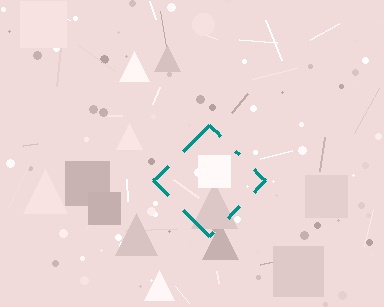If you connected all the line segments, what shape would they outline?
They would outline a diamond.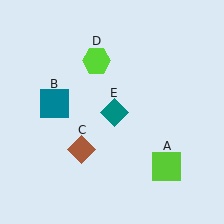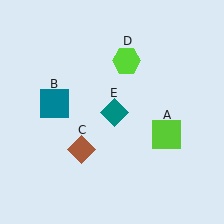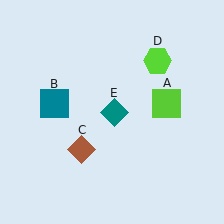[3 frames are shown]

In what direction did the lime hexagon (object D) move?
The lime hexagon (object D) moved right.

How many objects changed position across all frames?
2 objects changed position: lime square (object A), lime hexagon (object D).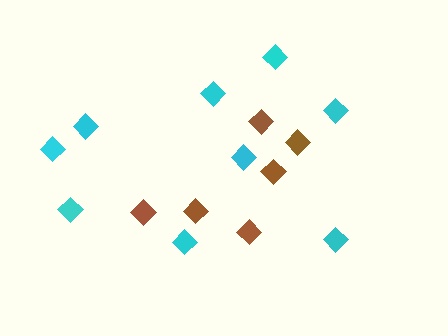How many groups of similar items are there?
There are 2 groups: one group of brown diamonds (6) and one group of cyan diamonds (9).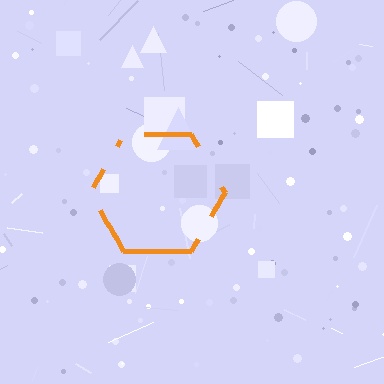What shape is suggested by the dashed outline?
The dashed outline suggests a hexagon.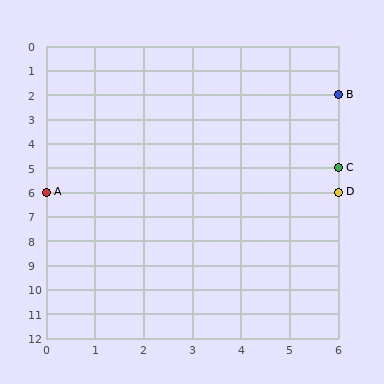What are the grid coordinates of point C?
Point C is at grid coordinates (6, 5).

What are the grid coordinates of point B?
Point B is at grid coordinates (6, 2).